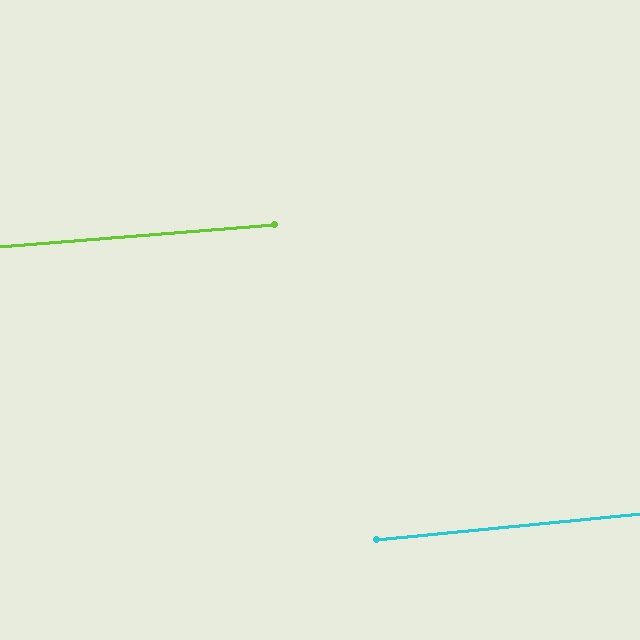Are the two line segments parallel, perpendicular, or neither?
Parallel — their directions differ by only 1.3°.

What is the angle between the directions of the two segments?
Approximately 1 degree.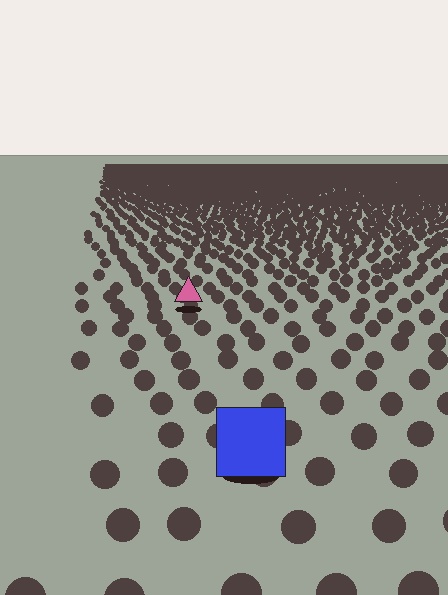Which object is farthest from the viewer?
The pink triangle is farthest from the viewer. It appears smaller and the ground texture around it is denser.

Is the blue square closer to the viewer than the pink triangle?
Yes. The blue square is closer — you can tell from the texture gradient: the ground texture is coarser near it.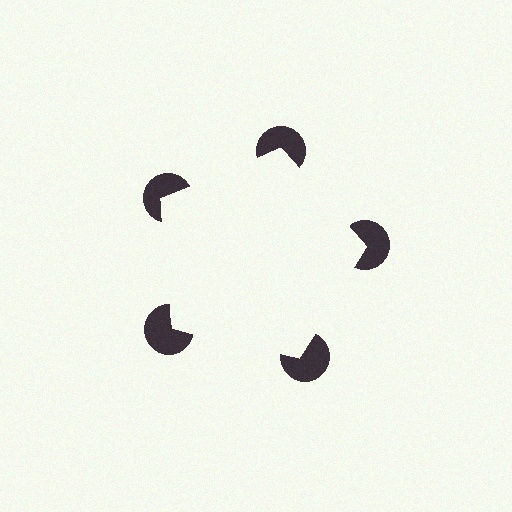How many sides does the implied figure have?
5 sides.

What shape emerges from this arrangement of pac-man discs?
An illusory pentagon — its edges are inferred from the aligned wedge cuts in the pac-man discs, not physically drawn.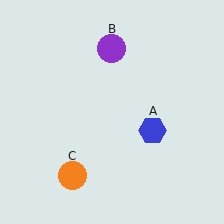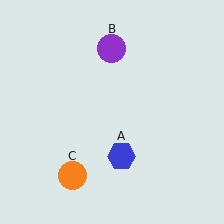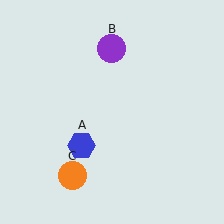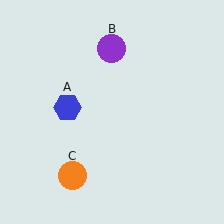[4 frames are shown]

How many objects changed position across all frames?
1 object changed position: blue hexagon (object A).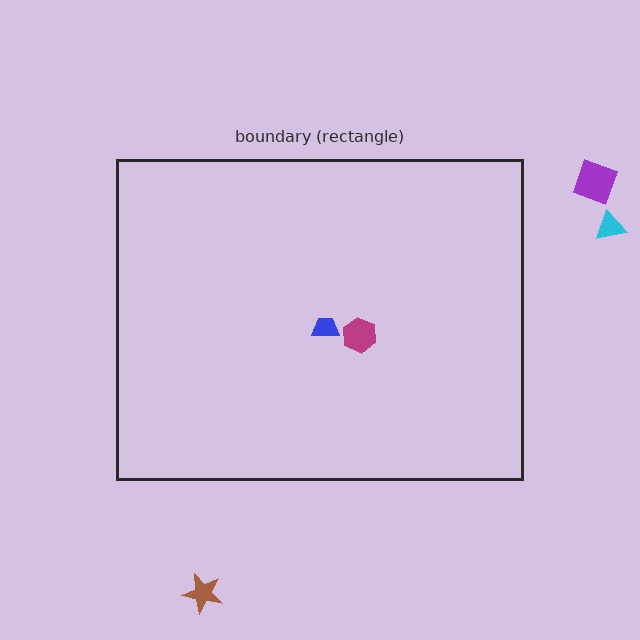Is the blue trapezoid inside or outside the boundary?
Inside.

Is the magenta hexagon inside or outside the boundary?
Inside.